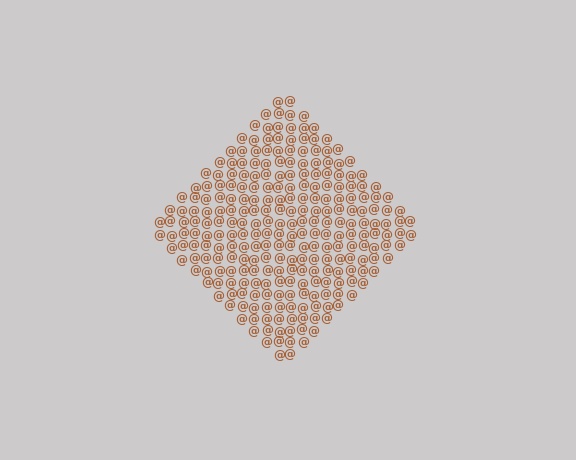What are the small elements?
The small elements are at signs.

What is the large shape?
The large shape is a diamond.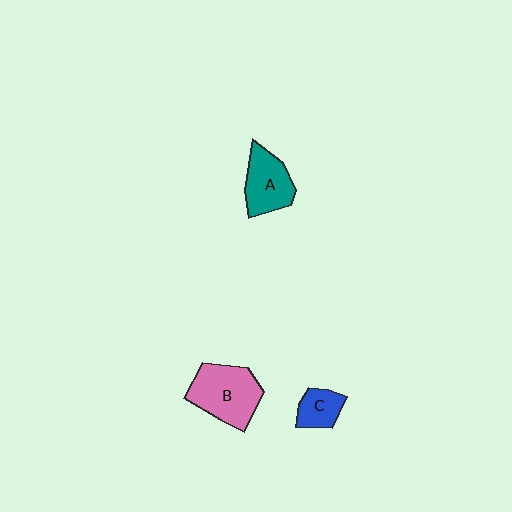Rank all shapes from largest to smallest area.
From largest to smallest: B (pink), A (teal), C (blue).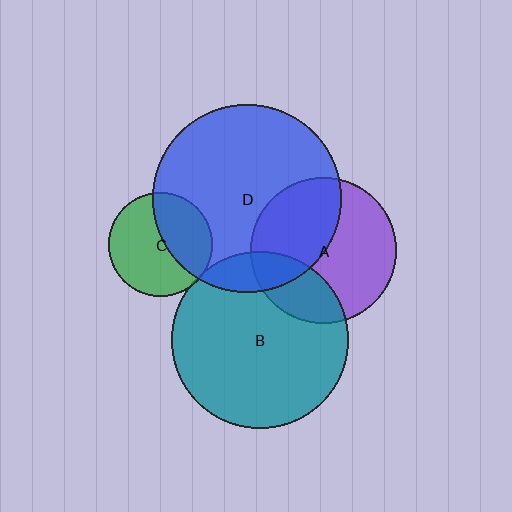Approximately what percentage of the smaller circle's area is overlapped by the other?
Approximately 15%.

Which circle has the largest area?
Circle D (blue).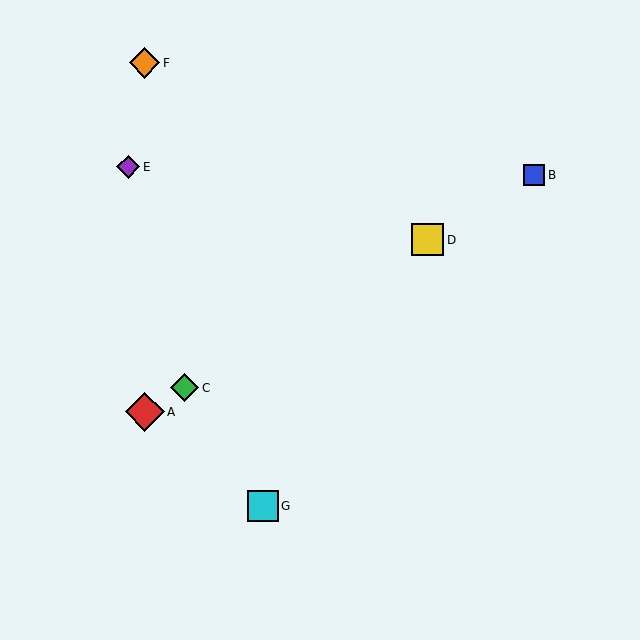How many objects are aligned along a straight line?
4 objects (A, B, C, D) are aligned along a straight line.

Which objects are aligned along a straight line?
Objects A, B, C, D are aligned along a straight line.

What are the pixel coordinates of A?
Object A is at (145, 412).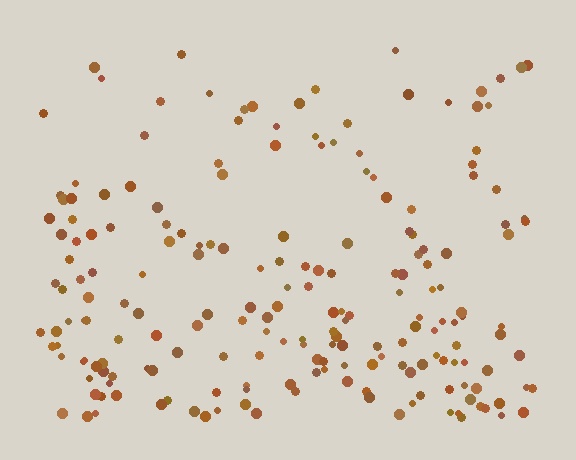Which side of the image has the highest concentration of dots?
The bottom.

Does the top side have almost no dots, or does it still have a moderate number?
Still a moderate number, just noticeably fewer than the bottom.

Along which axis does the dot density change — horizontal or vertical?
Vertical.